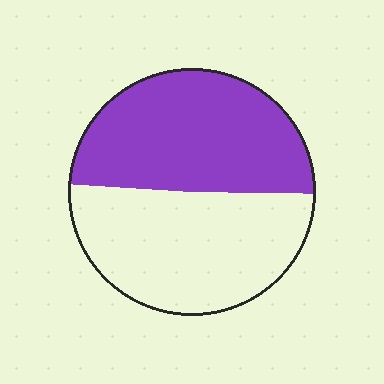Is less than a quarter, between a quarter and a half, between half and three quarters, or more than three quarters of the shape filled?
Between a quarter and a half.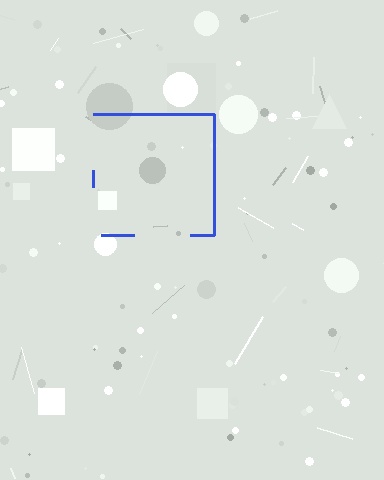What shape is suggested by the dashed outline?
The dashed outline suggests a square.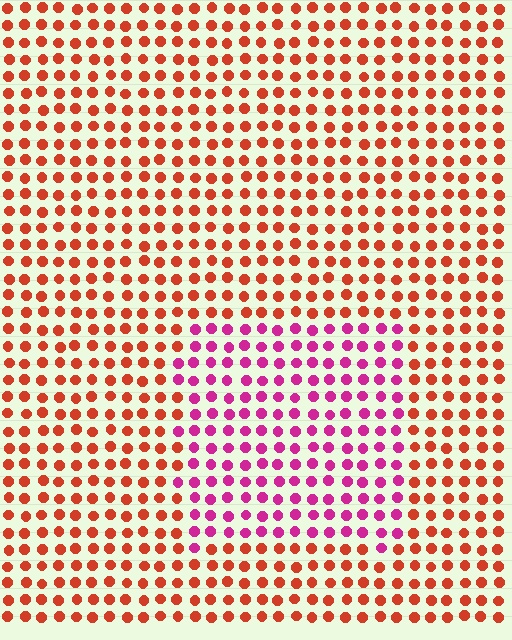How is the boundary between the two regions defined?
The boundary is defined purely by a slight shift in hue (about 49 degrees). Spacing, size, and orientation are identical on both sides.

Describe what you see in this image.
The image is filled with small red elements in a uniform arrangement. A rectangle-shaped region is visible where the elements are tinted to a slightly different hue, forming a subtle color boundary.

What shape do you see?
I see a rectangle.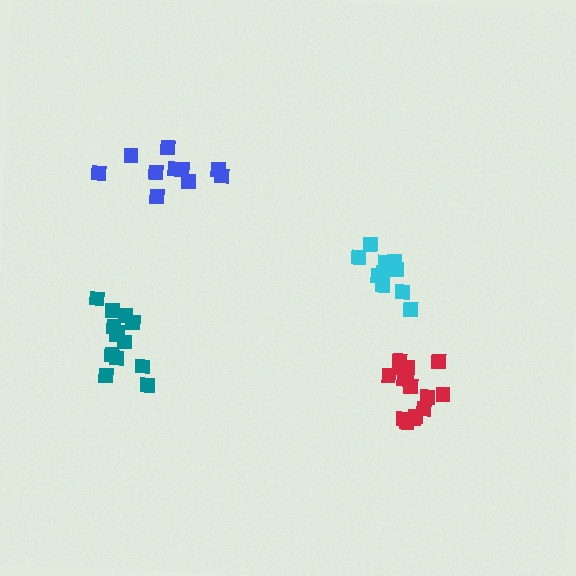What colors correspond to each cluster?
The clusters are colored: blue, teal, red, cyan.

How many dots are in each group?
Group 1: 10 dots, Group 2: 13 dots, Group 3: 15 dots, Group 4: 10 dots (48 total).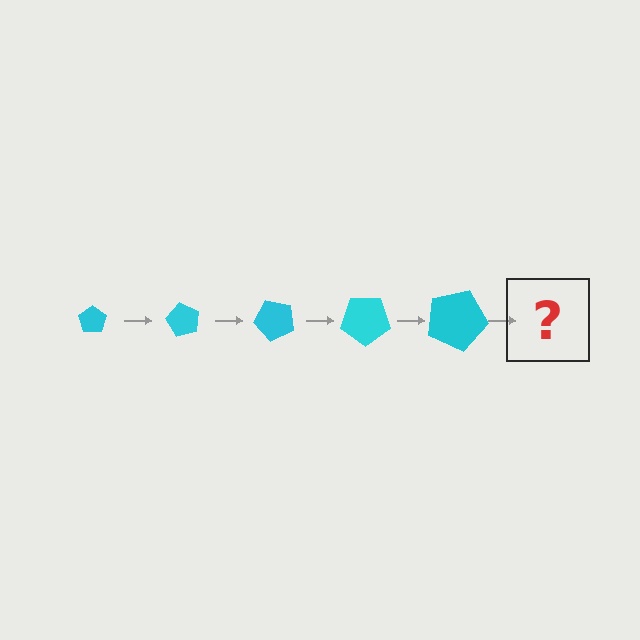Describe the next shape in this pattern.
It should be a pentagon, larger than the previous one and rotated 300 degrees from the start.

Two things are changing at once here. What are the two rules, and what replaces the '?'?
The two rules are that the pentagon grows larger each step and it rotates 60 degrees each step. The '?' should be a pentagon, larger than the previous one and rotated 300 degrees from the start.